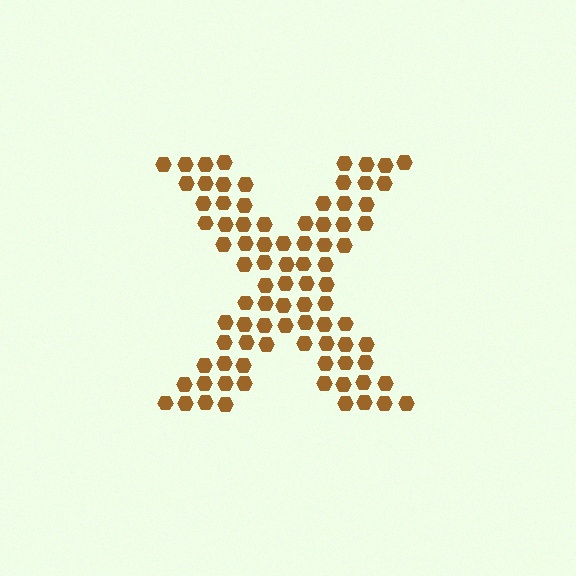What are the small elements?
The small elements are hexagons.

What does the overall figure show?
The overall figure shows the letter X.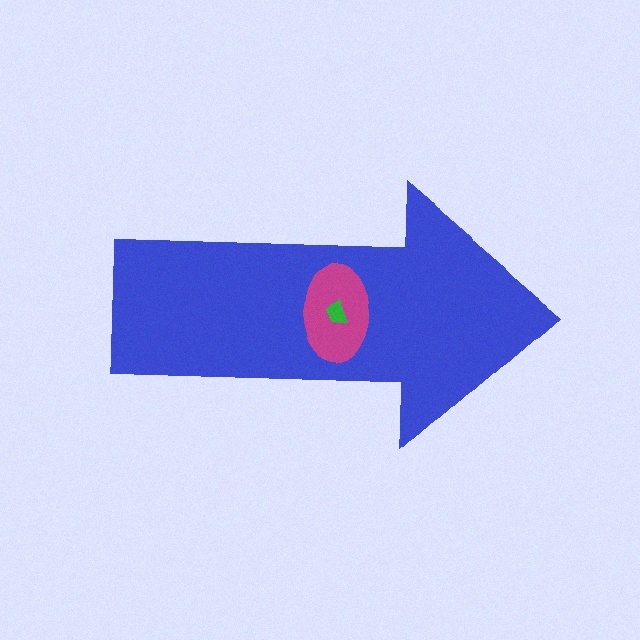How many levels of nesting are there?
3.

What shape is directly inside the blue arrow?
The magenta ellipse.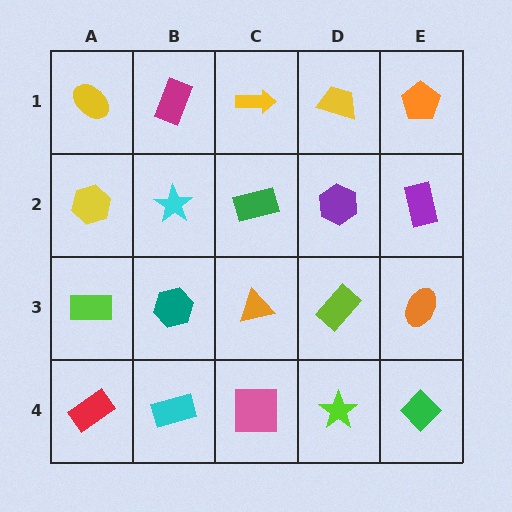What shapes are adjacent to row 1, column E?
A purple rectangle (row 2, column E), a yellow trapezoid (row 1, column D).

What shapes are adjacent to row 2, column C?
A yellow arrow (row 1, column C), an orange triangle (row 3, column C), a cyan star (row 2, column B), a purple hexagon (row 2, column D).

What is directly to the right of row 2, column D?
A purple rectangle.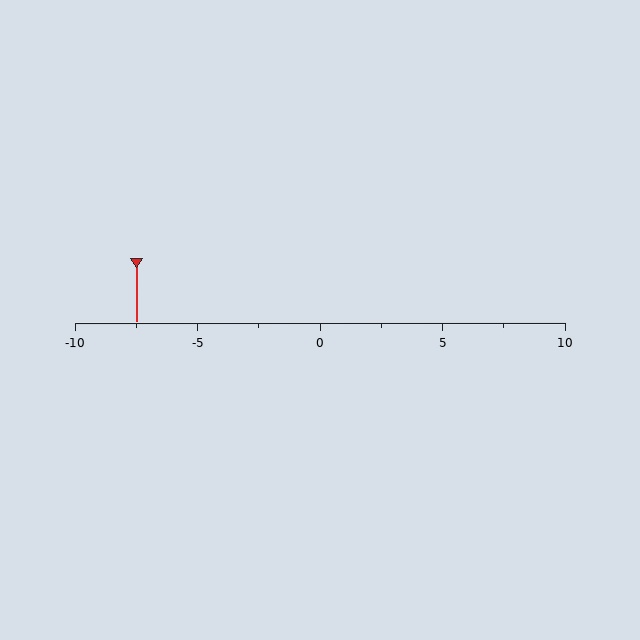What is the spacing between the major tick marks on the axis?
The major ticks are spaced 5 apart.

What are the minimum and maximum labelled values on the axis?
The axis runs from -10 to 10.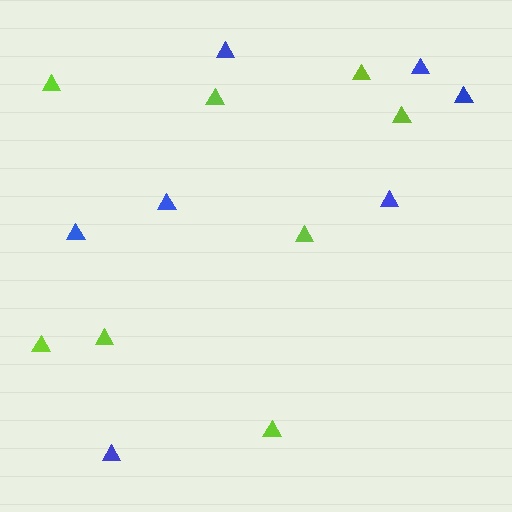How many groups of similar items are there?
There are 2 groups: one group of lime triangles (8) and one group of blue triangles (7).